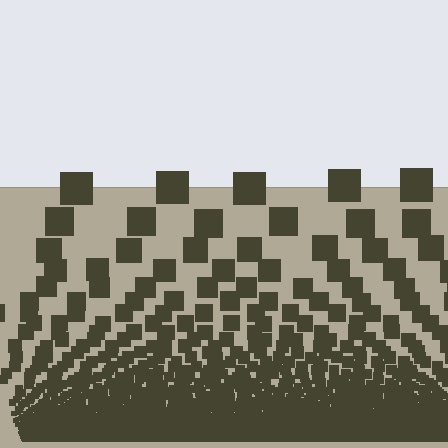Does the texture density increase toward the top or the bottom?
Density increases toward the bottom.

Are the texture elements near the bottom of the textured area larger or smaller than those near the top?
Smaller. The gradient is inverted — elements near the bottom are smaller and denser.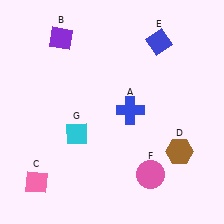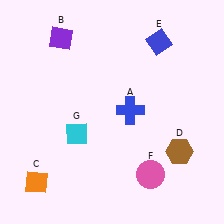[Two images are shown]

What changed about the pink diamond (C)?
In Image 1, C is pink. In Image 2, it changed to orange.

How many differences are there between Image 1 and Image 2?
There is 1 difference between the two images.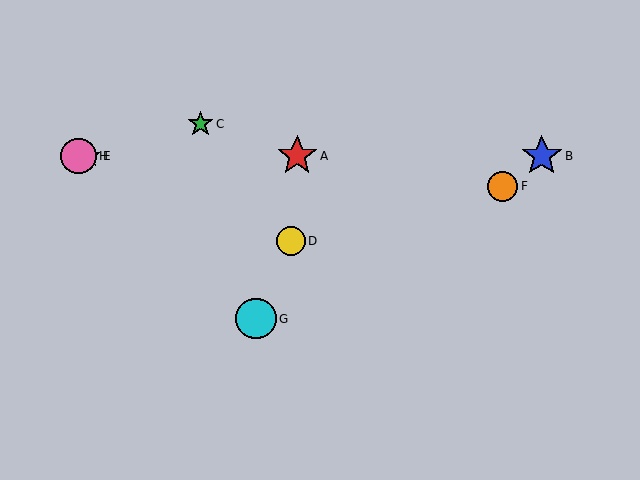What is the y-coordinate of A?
Object A is at y≈156.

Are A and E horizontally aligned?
Yes, both are at y≈156.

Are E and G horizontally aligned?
No, E is at y≈156 and G is at y≈319.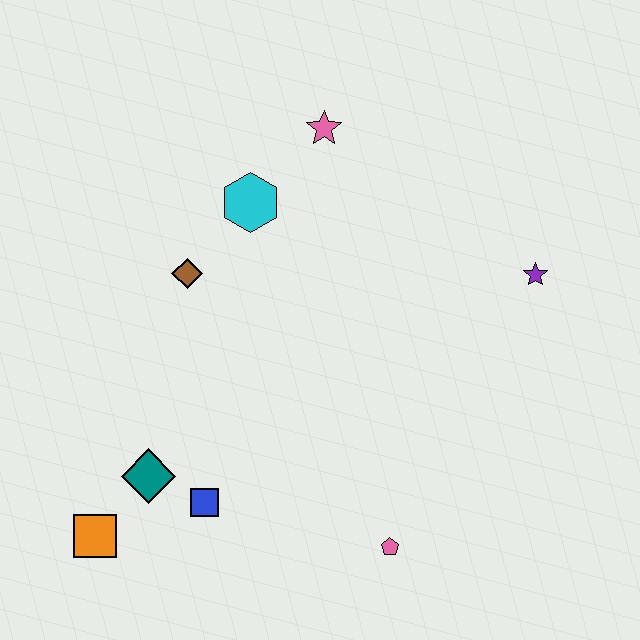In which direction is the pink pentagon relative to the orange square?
The pink pentagon is to the right of the orange square.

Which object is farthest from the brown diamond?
The purple star is farthest from the brown diamond.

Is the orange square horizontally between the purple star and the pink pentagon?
No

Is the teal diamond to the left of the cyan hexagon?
Yes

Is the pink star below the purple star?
No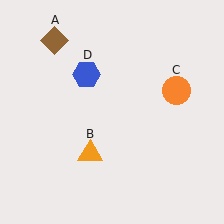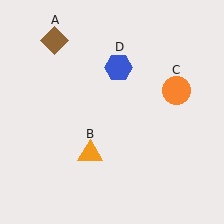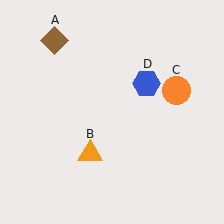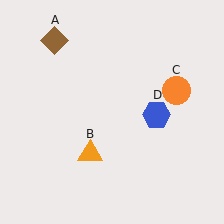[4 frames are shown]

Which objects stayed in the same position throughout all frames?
Brown diamond (object A) and orange triangle (object B) and orange circle (object C) remained stationary.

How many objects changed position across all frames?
1 object changed position: blue hexagon (object D).